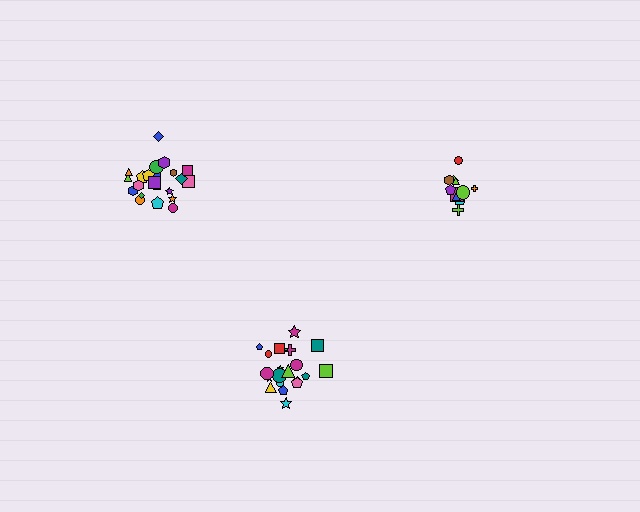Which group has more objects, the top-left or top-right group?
The top-left group.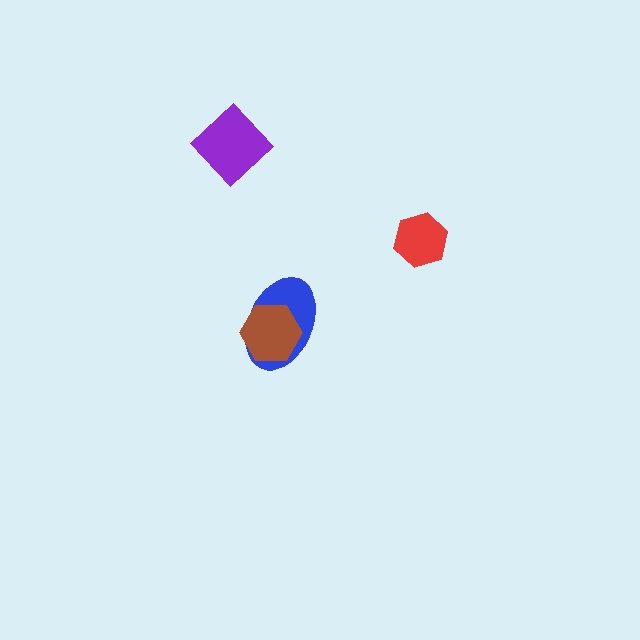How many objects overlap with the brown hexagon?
1 object overlaps with the brown hexagon.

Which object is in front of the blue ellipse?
The brown hexagon is in front of the blue ellipse.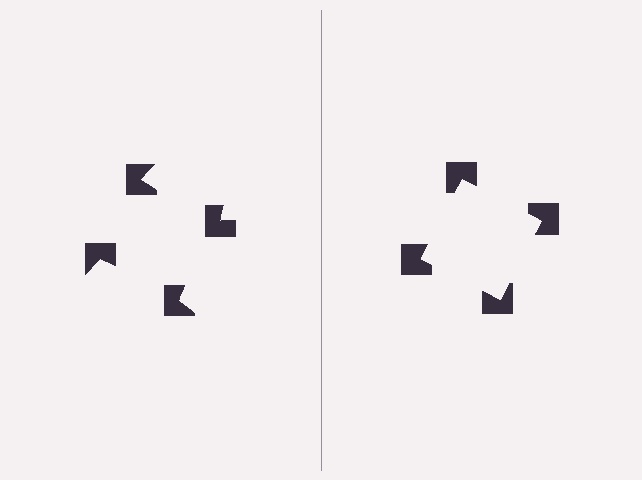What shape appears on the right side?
An illusory square.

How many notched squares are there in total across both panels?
8 — 4 on each side.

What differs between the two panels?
The notched squares are positioned identically on both sides; only the wedge orientations differ. On the right they align to a square; on the left they are misaligned.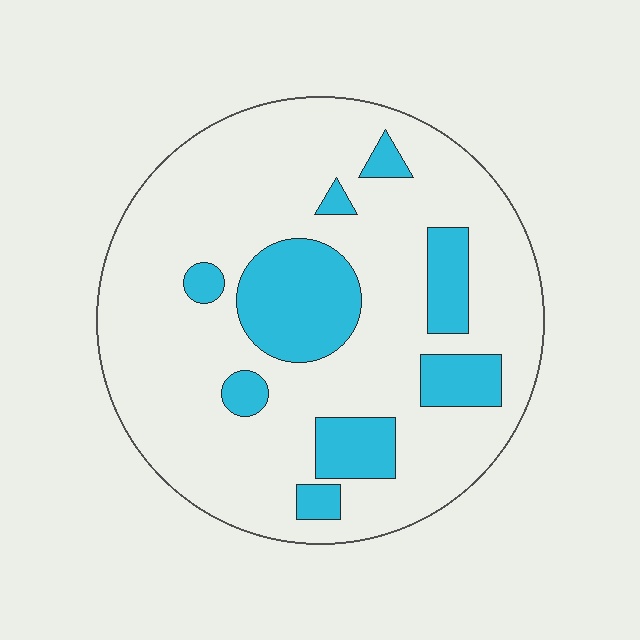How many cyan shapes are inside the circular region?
9.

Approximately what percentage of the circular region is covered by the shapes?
Approximately 20%.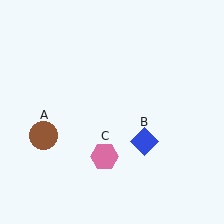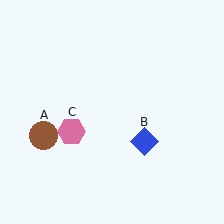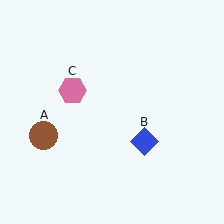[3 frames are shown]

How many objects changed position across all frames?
1 object changed position: pink hexagon (object C).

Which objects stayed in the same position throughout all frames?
Brown circle (object A) and blue diamond (object B) remained stationary.